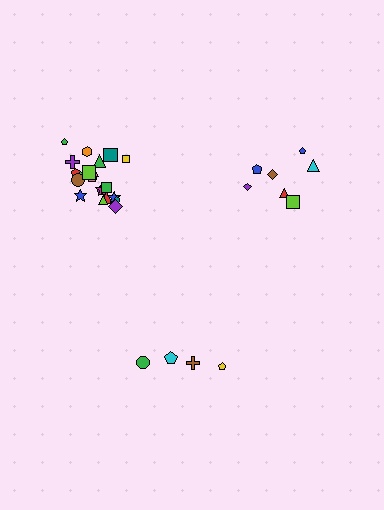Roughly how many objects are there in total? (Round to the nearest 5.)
Roughly 35 objects in total.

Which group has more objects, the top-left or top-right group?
The top-left group.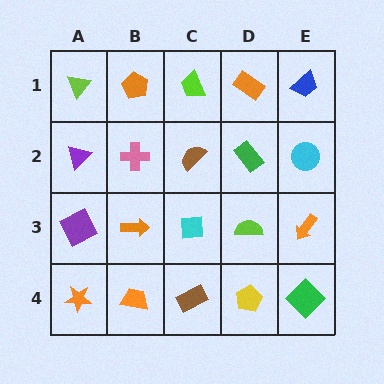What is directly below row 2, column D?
A lime semicircle.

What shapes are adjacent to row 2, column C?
A lime trapezoid (row 1, column C), a cyan square (row 3, column C), a pink cross (row 2, column B), a green rectangle (row 2, column D).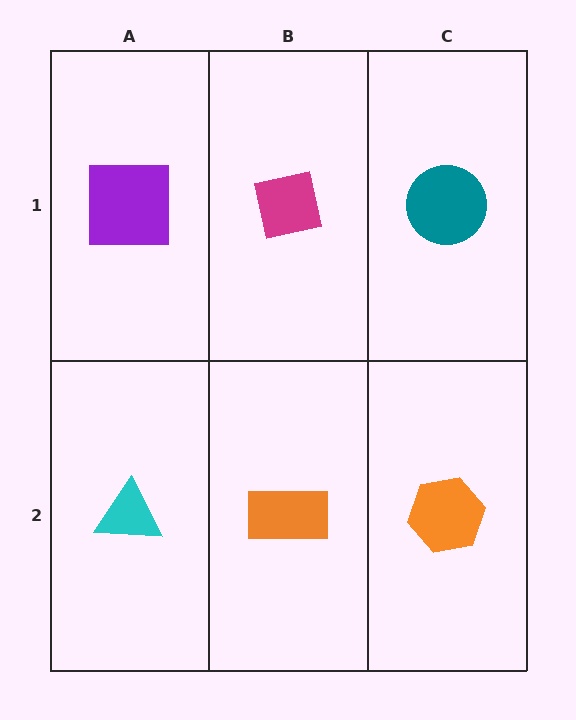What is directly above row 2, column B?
A magenta square.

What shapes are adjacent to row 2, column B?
A magenta square (row 1, column B), a cyan triangle (row 2, column A), an orange hexagon (row 2, column C).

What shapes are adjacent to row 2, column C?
A teal circle (row 1, column C), an orange rectangle (row 2, column B).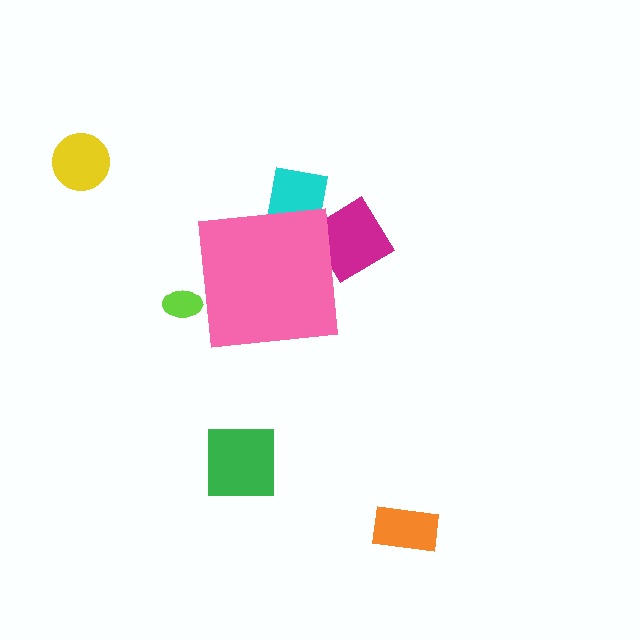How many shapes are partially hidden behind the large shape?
3 shapes are partially hidden.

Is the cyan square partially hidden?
Yes, the cyan square is partially hidden behind the pink square.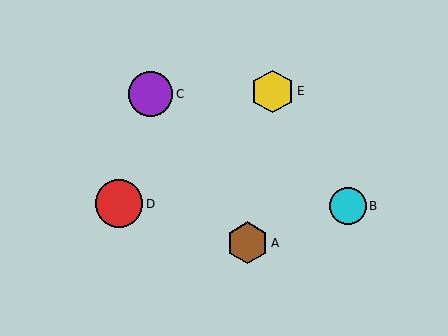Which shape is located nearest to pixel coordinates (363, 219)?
The cyan circle (labeled B) at (348, 206) is nearest to that location.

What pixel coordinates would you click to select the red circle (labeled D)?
Click at (119, 204) to select the red circle D.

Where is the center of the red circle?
The center of the red circle is at (119, 204).